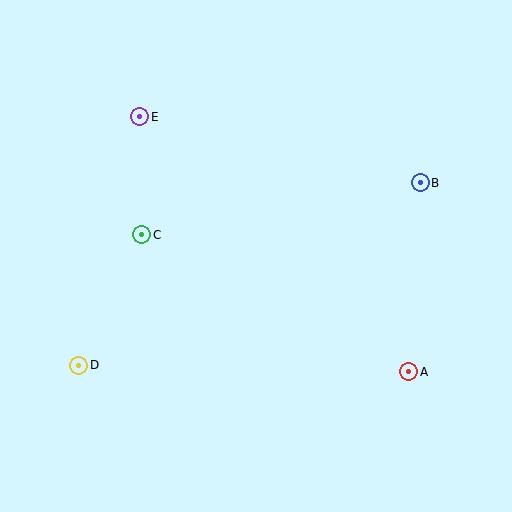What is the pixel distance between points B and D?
The distance between B and D is 387 pixels.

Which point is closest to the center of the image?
Point C at (142, 235) is closest to the center.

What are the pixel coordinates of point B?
Point B is at (420, 183).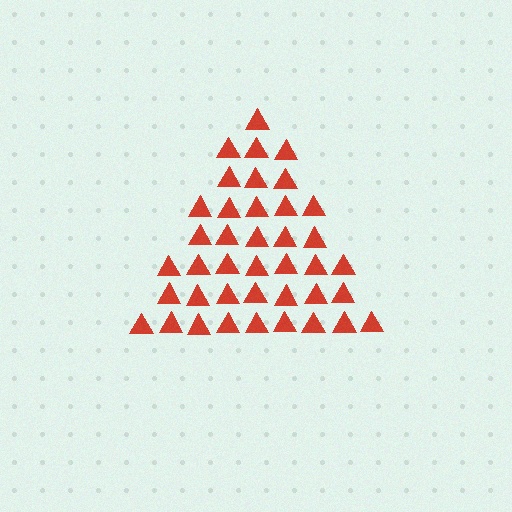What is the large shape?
The large shape is a triangle.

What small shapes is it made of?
It is made of small triangles.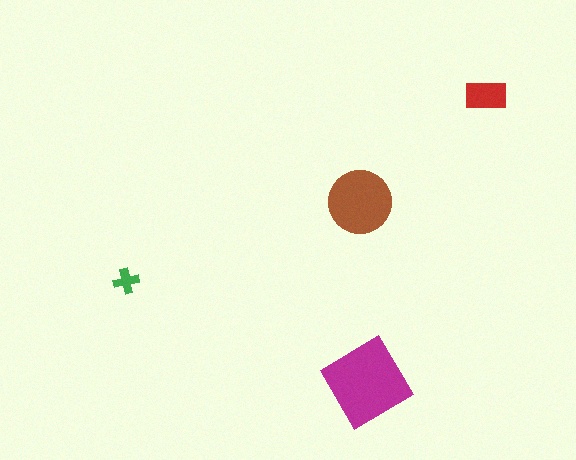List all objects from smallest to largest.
The green cross, the red rectangle, the brown circle, the magenta diamond.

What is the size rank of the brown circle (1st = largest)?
2nd.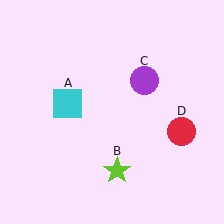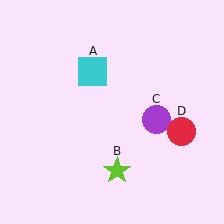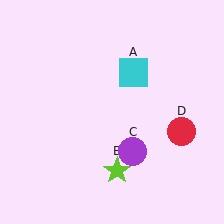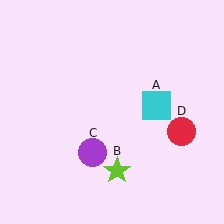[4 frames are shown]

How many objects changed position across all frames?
2 objects changed position: cyan square (object A), purple circle (object C).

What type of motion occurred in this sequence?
The cyan square (object A), purple circle (object C) rotated clockwise around the center of the scene.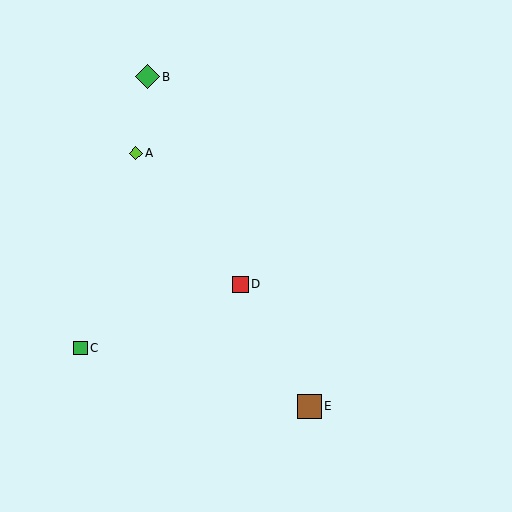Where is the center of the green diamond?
The center of the green diamond is at (147, 77).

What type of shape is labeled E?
Shape E is a brown square.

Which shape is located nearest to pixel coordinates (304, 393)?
The brown square (labeled E) at (310, 406) is nearest to that location.